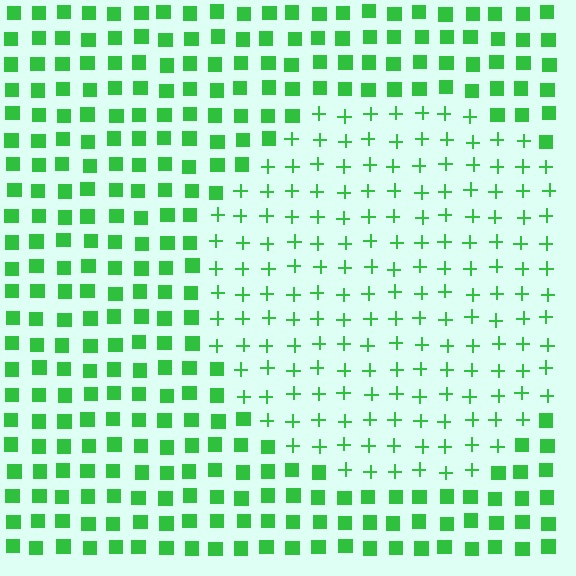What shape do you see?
I see a circle.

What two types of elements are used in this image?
The image uses plus signs inside the circle region and squares outside it.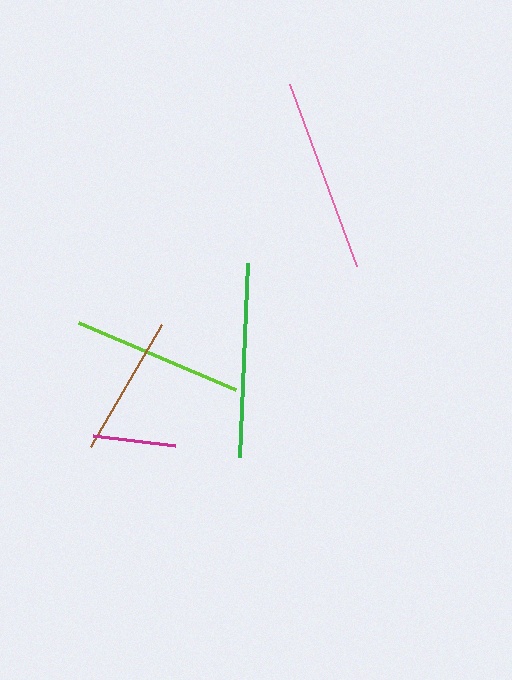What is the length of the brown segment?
The brown segment is approximately 141 pixels long.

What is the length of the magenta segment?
The magenta segment is approximately 83 pixels long.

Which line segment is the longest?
The pink line is the longest at approximately 194 pixels.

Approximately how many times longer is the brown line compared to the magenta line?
The brown line is approximately 1.7 times the length of the magenta line.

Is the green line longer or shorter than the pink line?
The pink line is longer than the green line.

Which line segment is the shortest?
The magenta line is the shortest at approximately 83 pixels.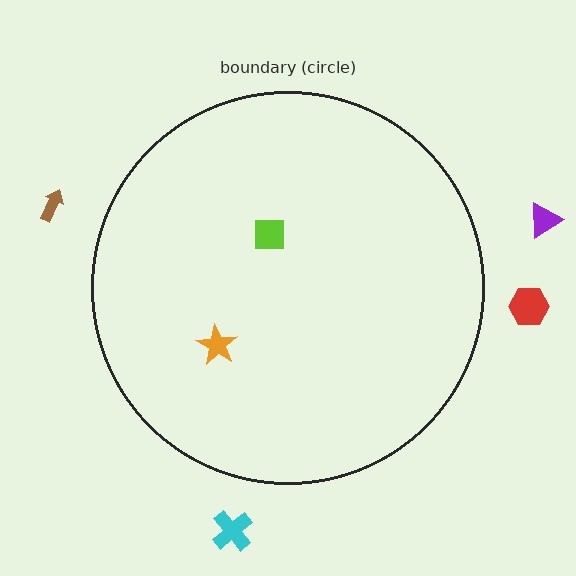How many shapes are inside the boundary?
2 inside, 4 outside.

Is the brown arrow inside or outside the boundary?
Outside.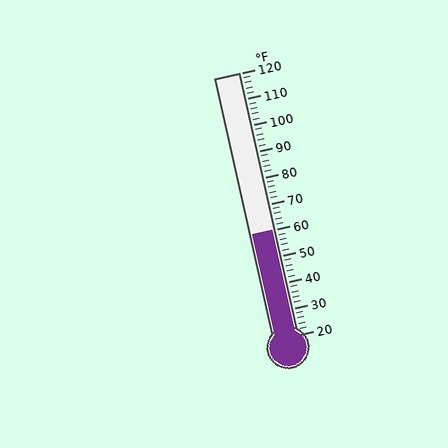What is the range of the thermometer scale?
The thermometer scale ranges from 20°F to 120°F.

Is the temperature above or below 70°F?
The temperature is below 70°F.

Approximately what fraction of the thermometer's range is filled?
The thermometer is filled to approximately 40% of its range.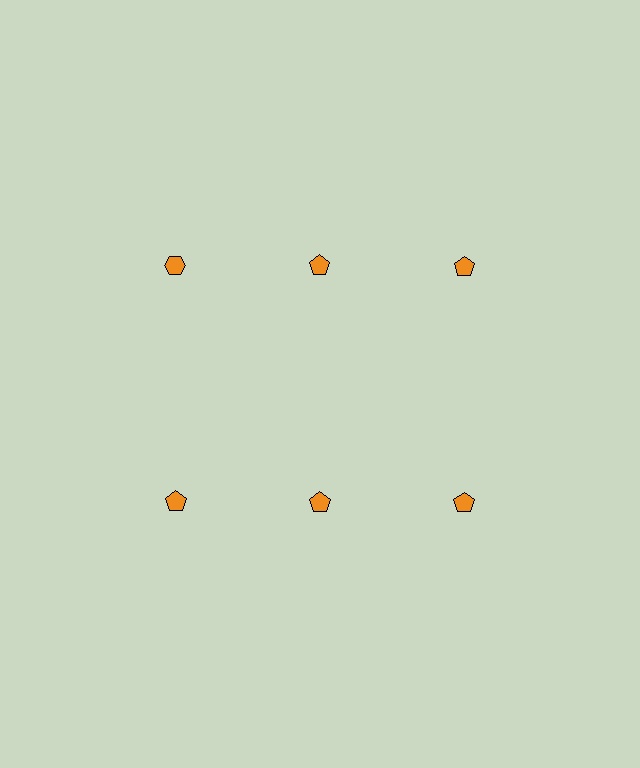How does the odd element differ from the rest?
It has a different shape: hexagon instead of pentagon.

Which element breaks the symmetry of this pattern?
The orange hexagon in the top row, leftmost column breaks the symmetry. All other shapes are orange pentagons.